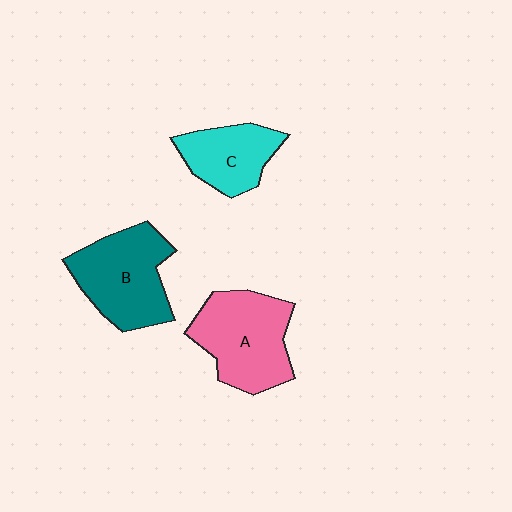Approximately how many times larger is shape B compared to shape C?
Approximately 1.5 times.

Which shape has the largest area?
Shape A (pink).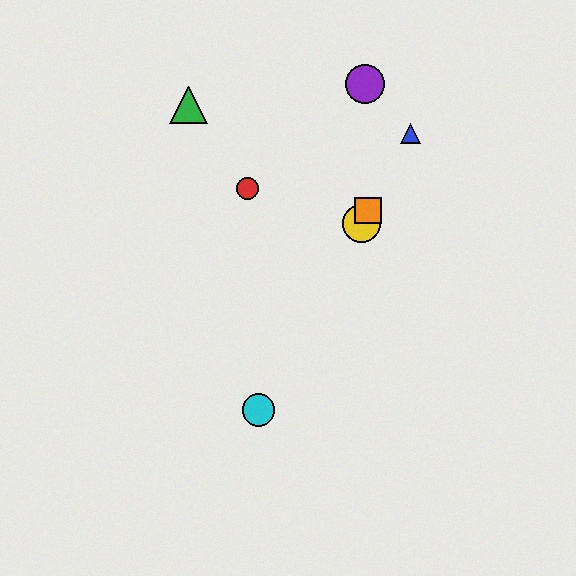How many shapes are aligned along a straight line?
4 shapes (the blue triangle, the yellow circle, the orange square, the cyan circle) are aligned along a straight line.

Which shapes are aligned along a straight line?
The blue triangle, the yellow circle, the orange square, the cyan circle are aligned along a straight line.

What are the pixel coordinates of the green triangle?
The green triangle is at (189, 105).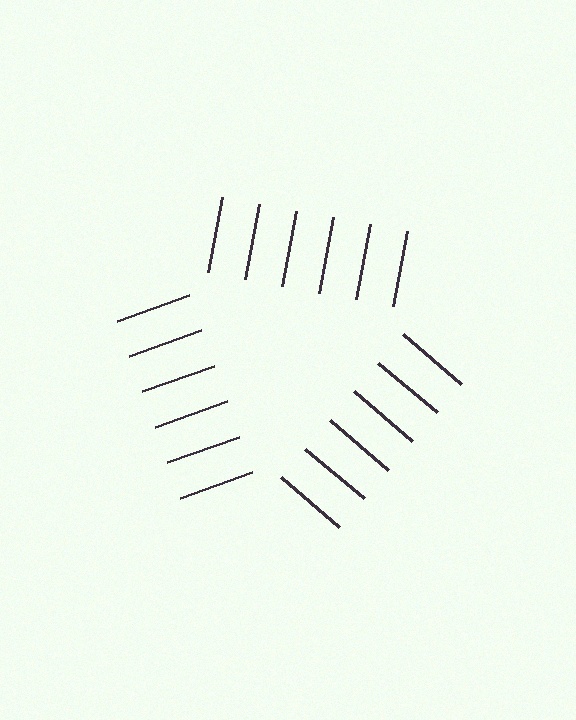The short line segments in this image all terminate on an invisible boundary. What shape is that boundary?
An illusory triangle — the line segments terminate on its edges but no continuous stroke is drawn.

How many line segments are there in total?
18 — 6 along each of the 3 edges.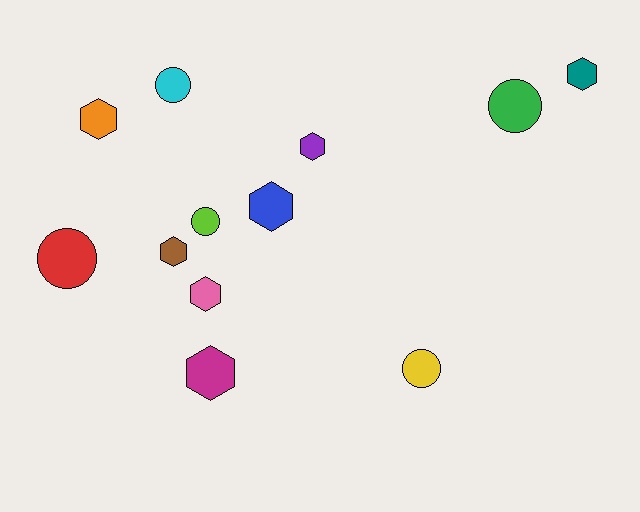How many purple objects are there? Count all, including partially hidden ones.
There is 1 purple object.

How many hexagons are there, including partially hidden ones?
There are 7 hexagons.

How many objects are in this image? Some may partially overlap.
There are 12 objects.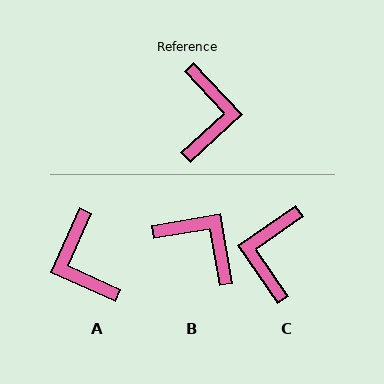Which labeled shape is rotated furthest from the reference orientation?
C, about 172 degrees away.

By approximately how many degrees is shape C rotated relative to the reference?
Approximately 172 degrees counter-clockwise.